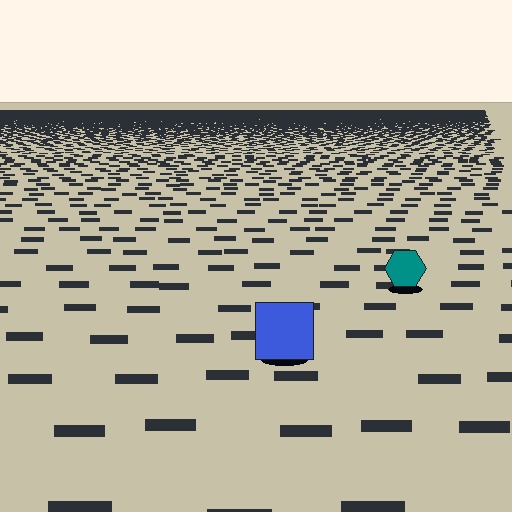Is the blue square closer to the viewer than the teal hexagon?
Yes. The blue square is closer — you can tell from the texture gradient: the ground texture is coarser near it.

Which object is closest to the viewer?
The blue square is closest. The texture marks near it are larger and more spread out.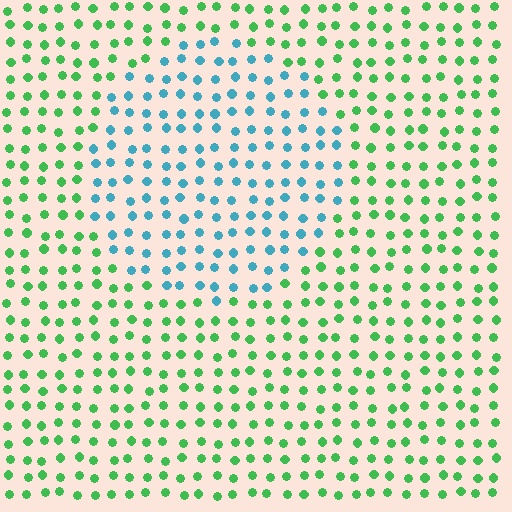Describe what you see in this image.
The image is filled with small green elements in a uniform arrangement. A circle-shaped region is visible where the elements are tinted to a slightly different hue, forming a subtle color boundary.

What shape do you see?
I see a circle.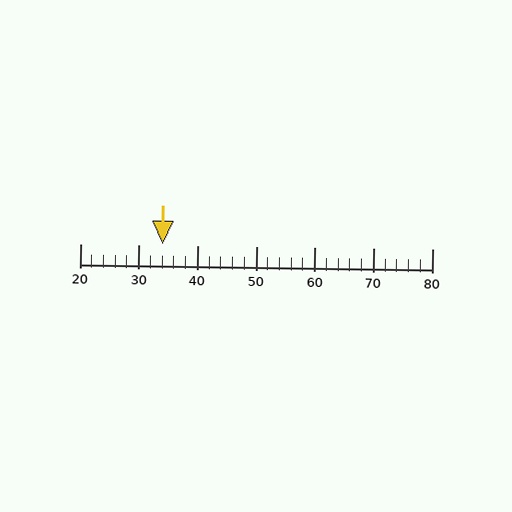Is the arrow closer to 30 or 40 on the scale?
The arrow is closer to 30.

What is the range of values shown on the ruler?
The ruler shows values from 20 to 80.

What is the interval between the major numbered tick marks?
The major tick marks are spaced 10 units apart.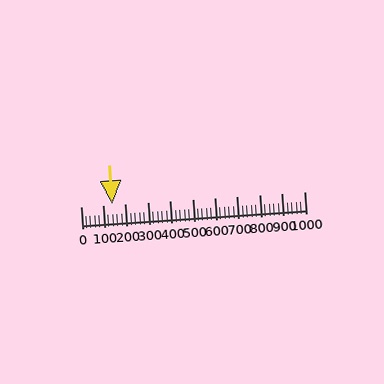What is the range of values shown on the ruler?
The ruler shows values from 0 to 1000.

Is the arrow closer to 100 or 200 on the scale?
The arrow is closer to 100.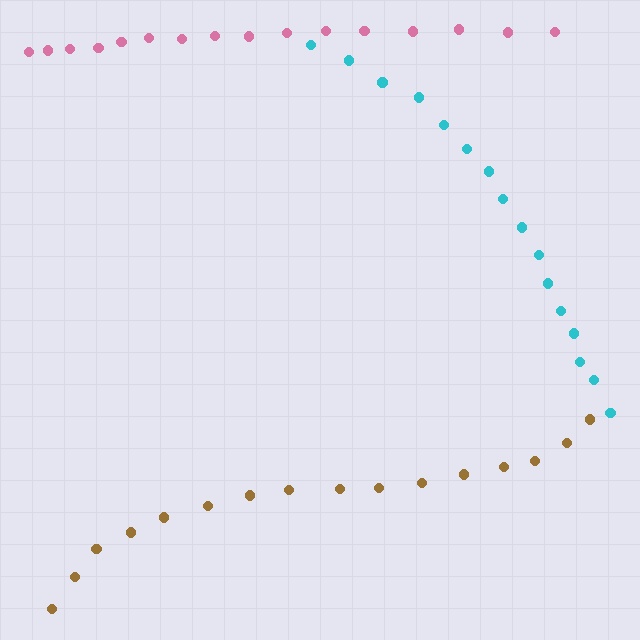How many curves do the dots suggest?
There are 3 distinct paths.